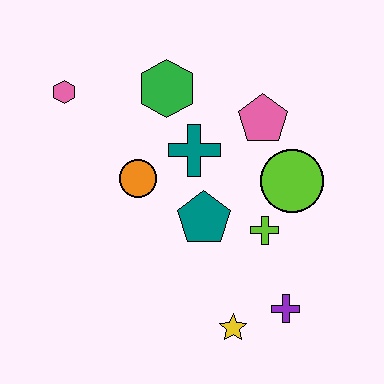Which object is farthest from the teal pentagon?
The pink hexagon is farthest from the teal pentagon.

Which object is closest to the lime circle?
The lime cross is closest to the lime circle.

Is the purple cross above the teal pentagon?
No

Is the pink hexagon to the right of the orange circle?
No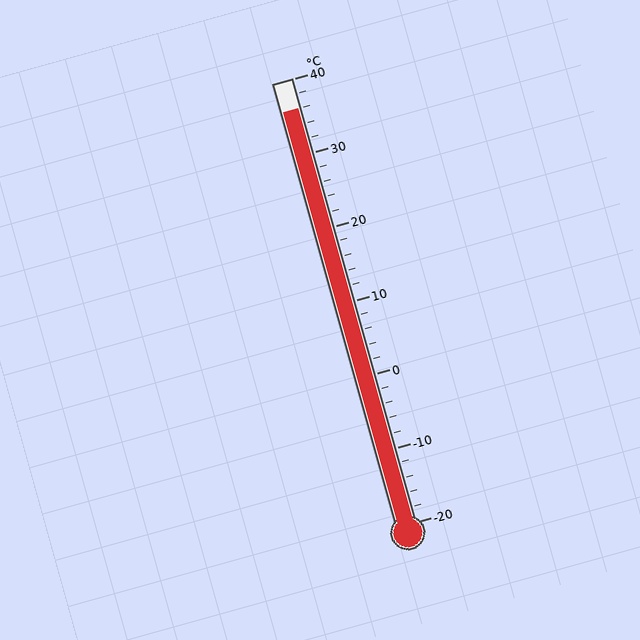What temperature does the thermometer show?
The thermometer shows approximately 36°C.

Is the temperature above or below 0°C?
The temperature is above 0°C.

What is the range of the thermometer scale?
The thermometer scale ranges from -20°C to 40°C.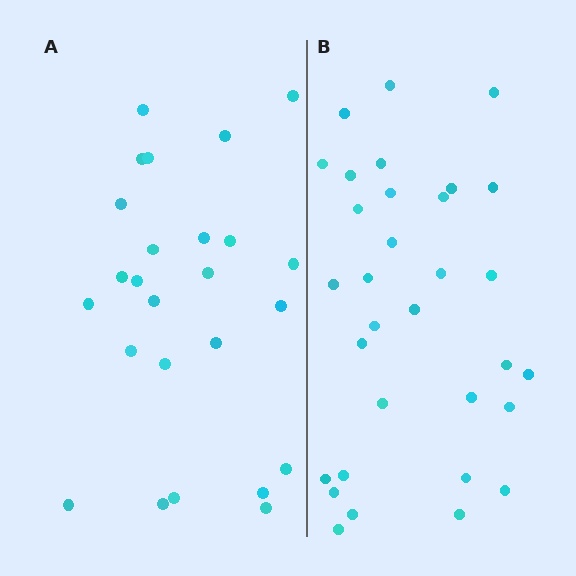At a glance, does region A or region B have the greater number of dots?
Region B (the right region) has more dots.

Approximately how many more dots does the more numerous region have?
Region B has roughly 8 or so more dots than region A.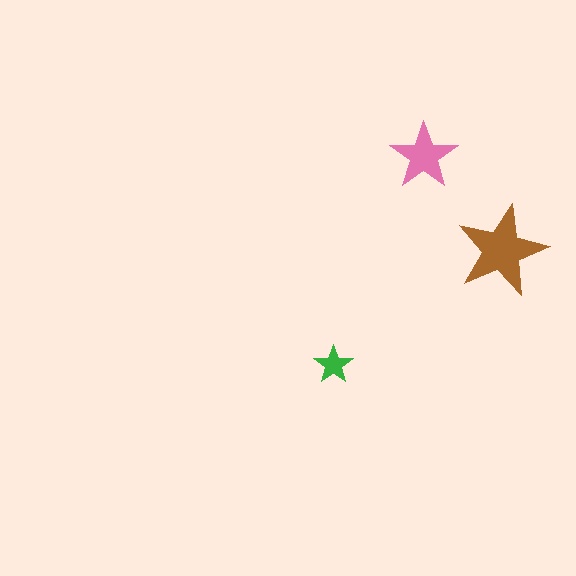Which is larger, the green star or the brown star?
The brown one.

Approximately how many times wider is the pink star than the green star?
About 1.5 times wider.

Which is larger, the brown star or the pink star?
The brown one.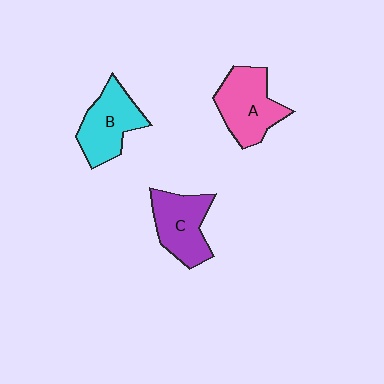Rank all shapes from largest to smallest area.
From largest to smallest: A (pink), B (cyan), C (purple).